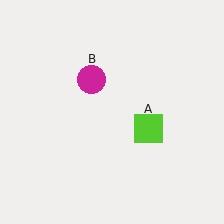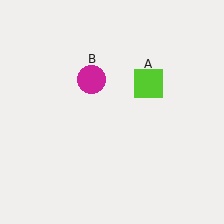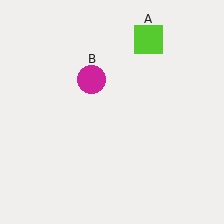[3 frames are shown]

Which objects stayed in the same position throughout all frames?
Magenta circle (object B) remained stationary.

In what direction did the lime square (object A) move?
The lime square (object A) moved up.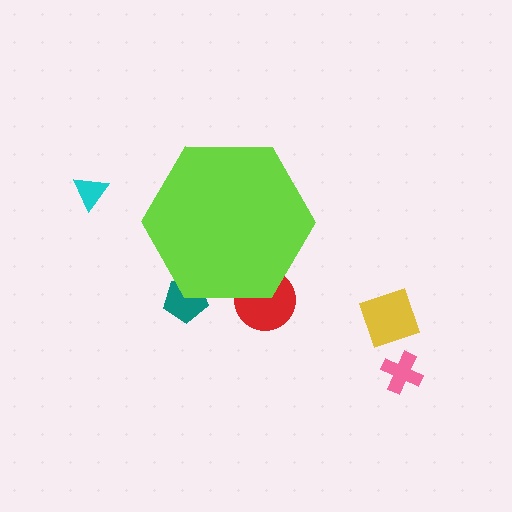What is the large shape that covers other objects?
A lime hexagon.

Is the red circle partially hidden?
Yes, the red circle is partially hidden behind the lime hexagon.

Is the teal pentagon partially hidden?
Yes, the teal pentagon is partially hidden behind the lime hexagon.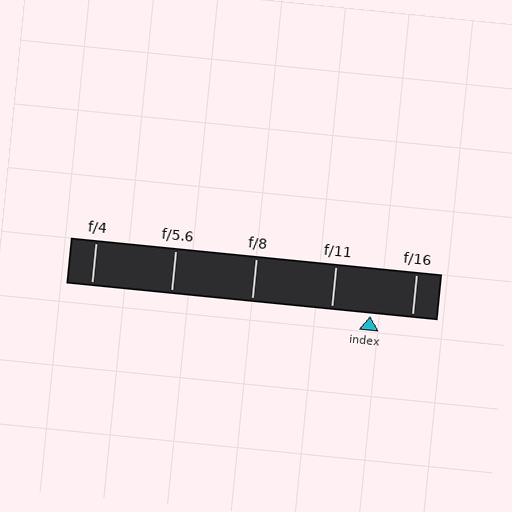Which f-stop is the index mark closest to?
The index mark is closest to f/11.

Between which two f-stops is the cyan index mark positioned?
The index mark is between f/11 and f/16.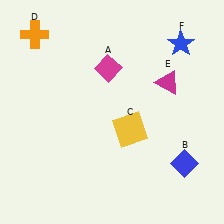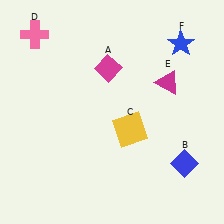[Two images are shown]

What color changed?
The cross (D) changed from orange in Image 1 to pink in Image 2.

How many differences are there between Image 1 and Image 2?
There is 1 difference between the two images.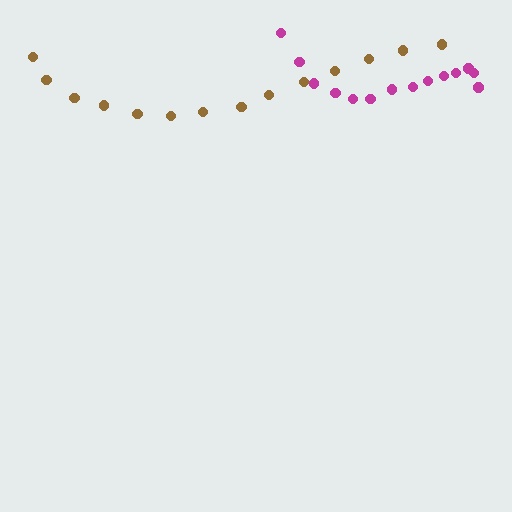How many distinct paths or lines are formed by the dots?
There are 2 distinct paths.